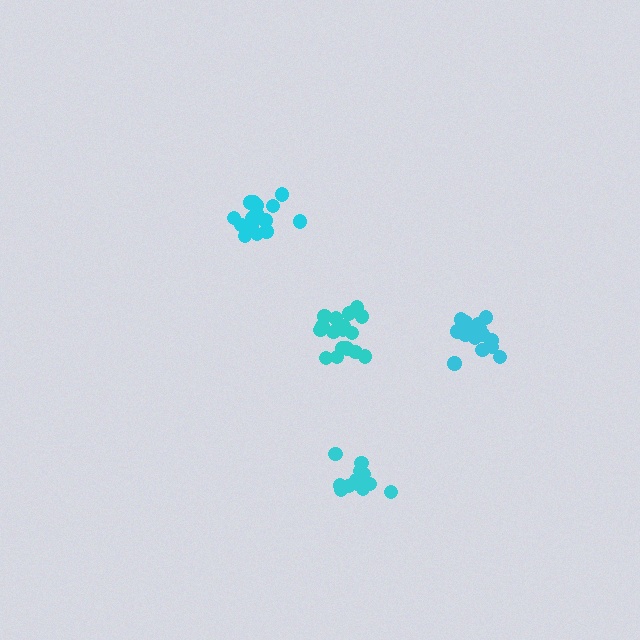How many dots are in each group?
Group 1: 16 dots, Group 2: 13 dots, Group 3: 18 dots, Group 4: 18 dots (65 total).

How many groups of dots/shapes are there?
There are 4 groups.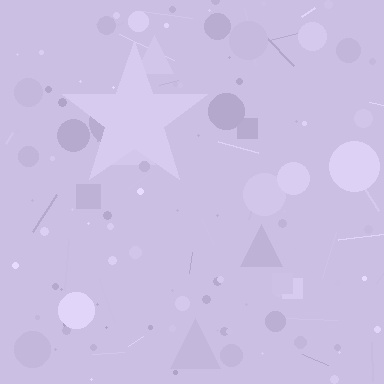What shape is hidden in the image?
A star is hidden in the image.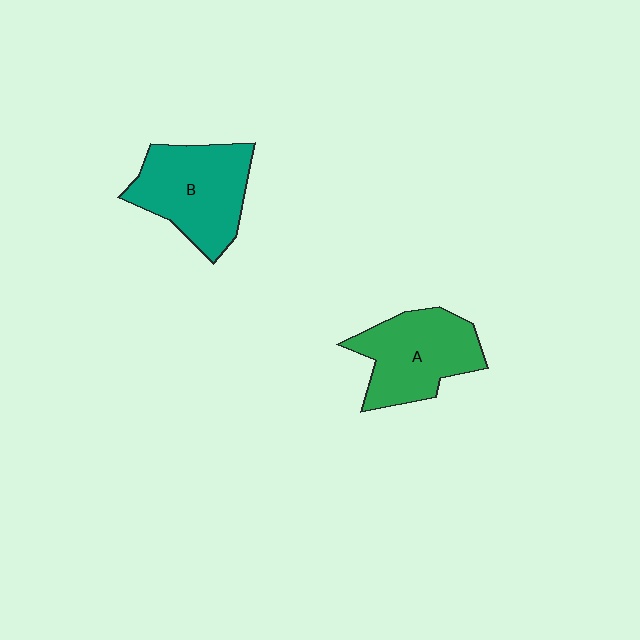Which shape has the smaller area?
Shape A (green).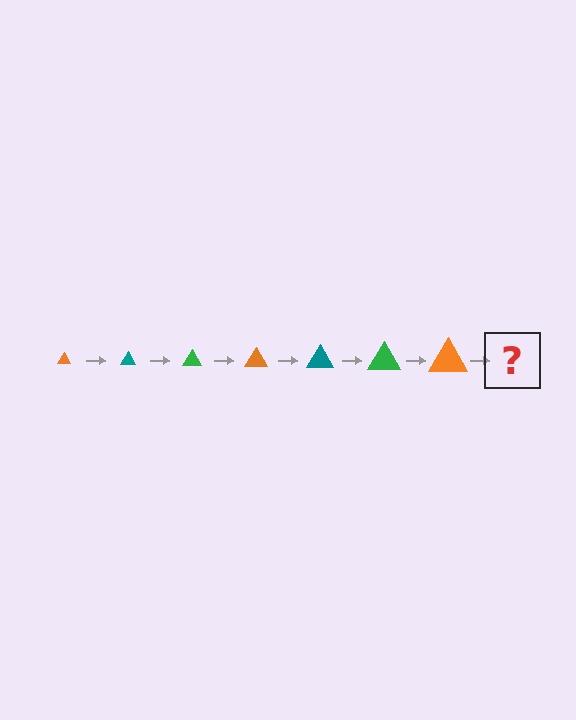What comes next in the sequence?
The next element should be a teal triangle, larger than the previous one.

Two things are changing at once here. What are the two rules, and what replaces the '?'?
The two rules are that the triangle grows larger each step and the color cycles through orange, teal, and green. The '?' should be a teal triangle, larger than the previous one.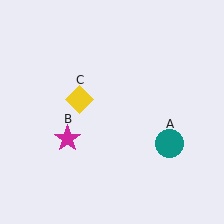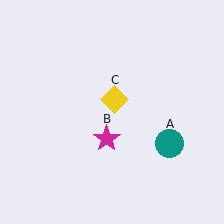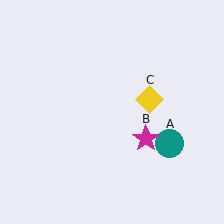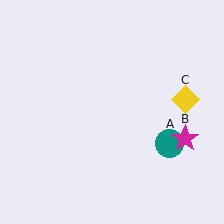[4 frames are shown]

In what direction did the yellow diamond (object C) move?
The yellow diamond (object C) moved right.